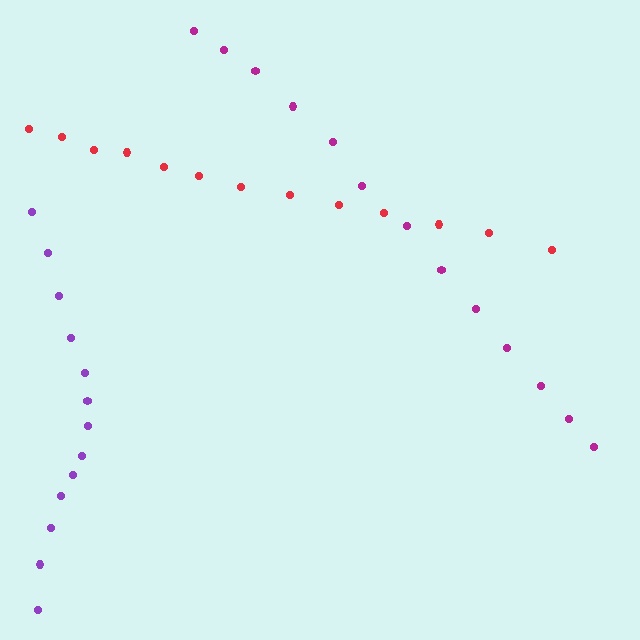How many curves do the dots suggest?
There are 3 distinct paths.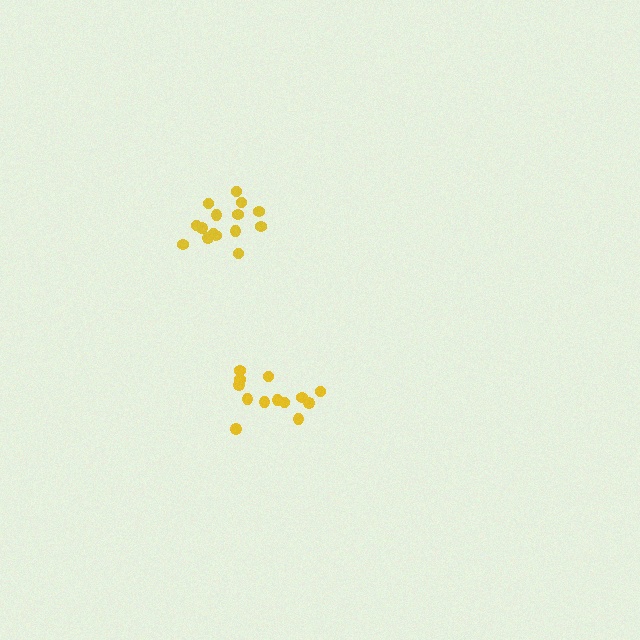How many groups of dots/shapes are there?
There are 2 groups.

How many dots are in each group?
Group 1: 15 dots, Group 2: 13 dots (28 total).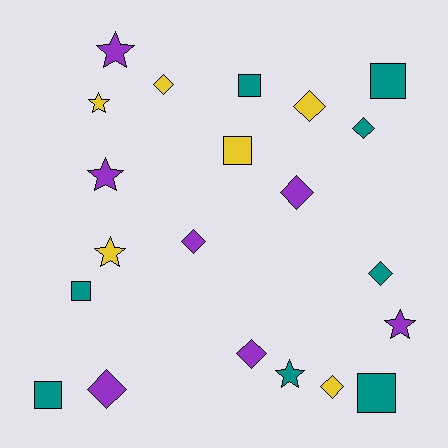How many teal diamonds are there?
There are 2 teal diamonds.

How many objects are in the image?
There are 21 objects.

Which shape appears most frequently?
Diamond, with 9 objects.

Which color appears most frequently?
Teal, with 8 objects.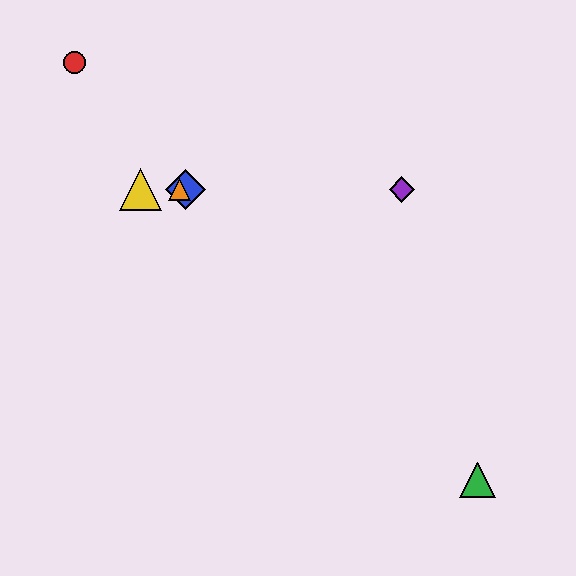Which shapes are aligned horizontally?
The blue diamond, the yellow triangle, the purple diamond, the orange triangle are aligned horizontally.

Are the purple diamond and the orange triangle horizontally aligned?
Yes, both are at y≈190.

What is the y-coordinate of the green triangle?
The green triangle is at y≈480.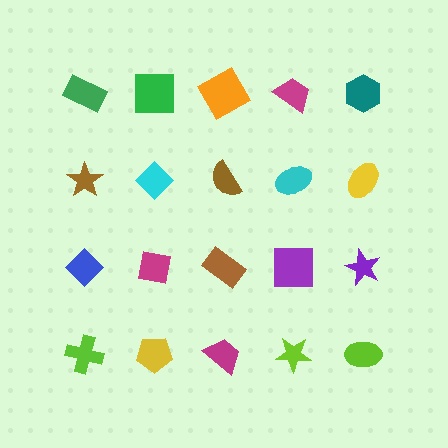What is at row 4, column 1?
A lime cross.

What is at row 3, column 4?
A purple square.